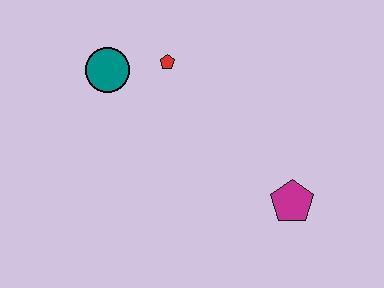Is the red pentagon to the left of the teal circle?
No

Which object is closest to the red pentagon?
The teal circle is closest to the red pentagon.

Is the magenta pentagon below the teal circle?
Yes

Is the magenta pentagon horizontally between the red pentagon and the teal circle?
No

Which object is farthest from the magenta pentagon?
The teal circle is farthest from the magenta pentagon.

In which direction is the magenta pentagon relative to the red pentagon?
The magenta pentagon is below the red pentagon.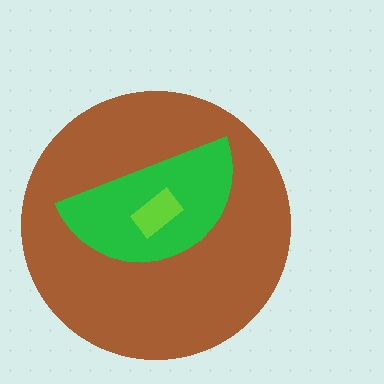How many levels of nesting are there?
3.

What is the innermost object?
The lime rectangle.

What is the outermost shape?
The brown circle.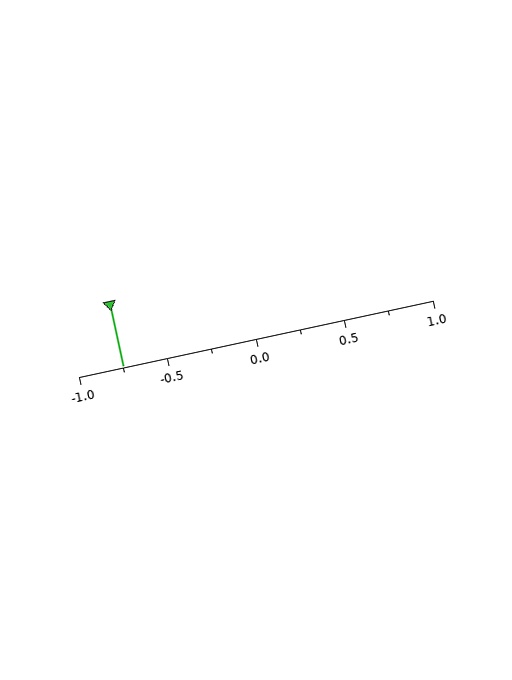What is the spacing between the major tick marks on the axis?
The major ticks are spaced 0.5 apart.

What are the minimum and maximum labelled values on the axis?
The axis runs from -1.0 to 1.0.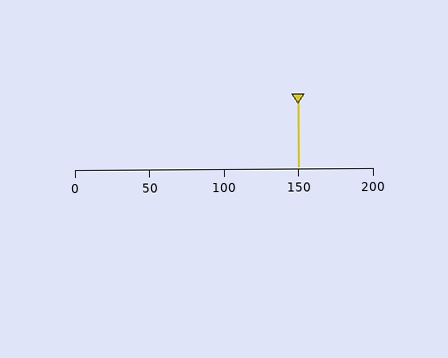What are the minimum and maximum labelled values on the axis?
The axis runs from 0 to 200.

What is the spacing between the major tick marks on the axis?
The major ticks are spaced 50 apart.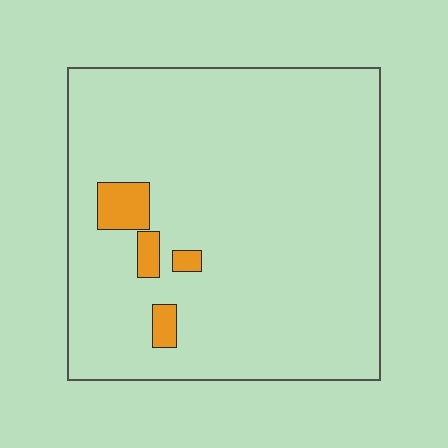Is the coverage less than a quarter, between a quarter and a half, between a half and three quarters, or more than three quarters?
Less than a quarter.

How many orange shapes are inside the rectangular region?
4.